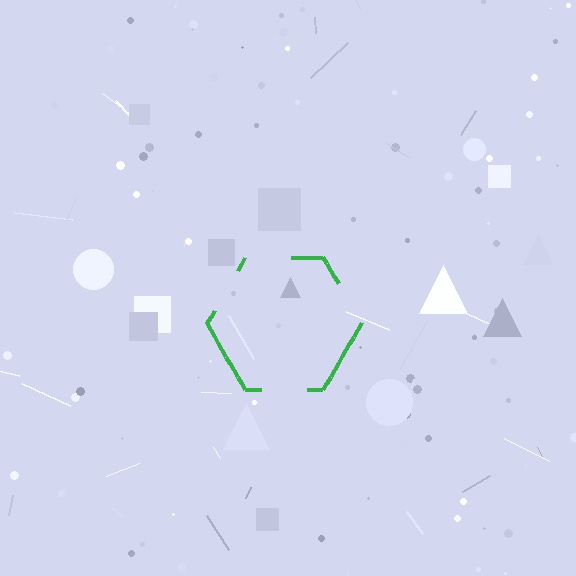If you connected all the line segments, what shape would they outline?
They would outline a hexagon.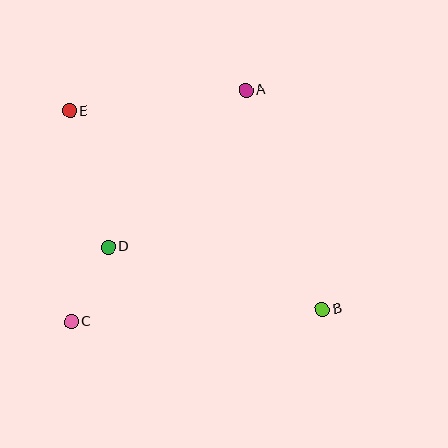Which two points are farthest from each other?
Points B and E are farthest from each other.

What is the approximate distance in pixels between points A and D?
The distance between A and D is approximately 209 pixels.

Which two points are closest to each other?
Points C and D are closest to each other.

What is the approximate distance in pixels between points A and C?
The distance between A and C is approximately 290 pixels.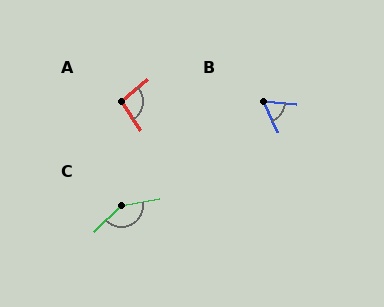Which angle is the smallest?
B, at approximately 60 degrees.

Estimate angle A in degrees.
Approximately 95 degrees.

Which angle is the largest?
C, at approximately 145 degrees.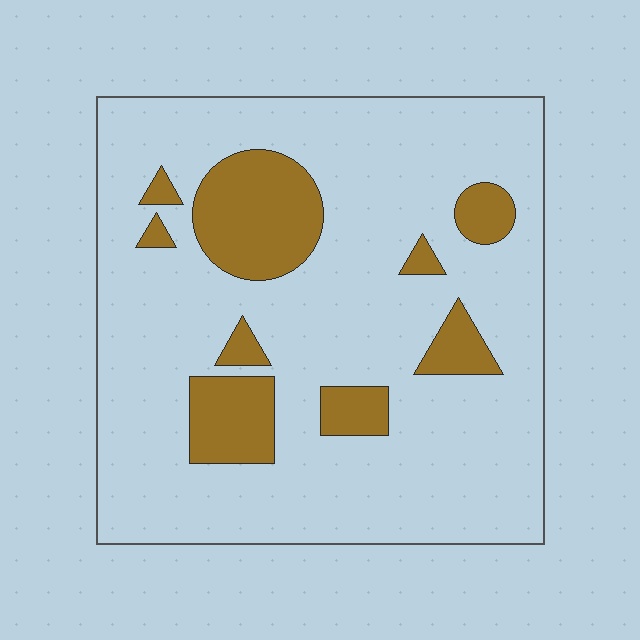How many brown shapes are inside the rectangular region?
9.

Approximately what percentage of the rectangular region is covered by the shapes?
Approximately 20%.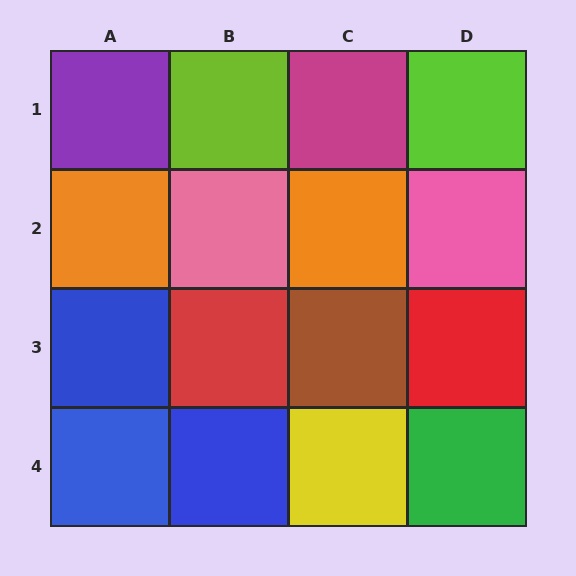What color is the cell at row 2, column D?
Pink.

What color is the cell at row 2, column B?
Pink.